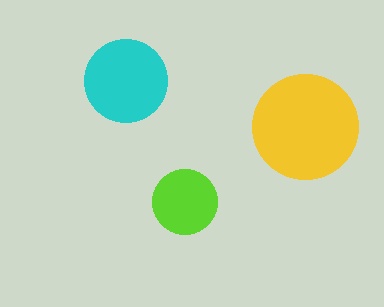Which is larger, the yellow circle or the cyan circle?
The yellow one.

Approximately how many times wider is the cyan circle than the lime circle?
About 1.5 times wider.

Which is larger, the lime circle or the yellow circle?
The yellow one.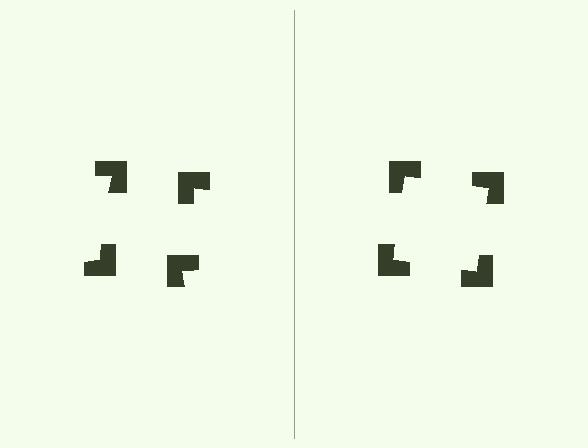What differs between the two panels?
The notched squares are positioned identically on both sides; only the wedge orientations differ. On the right they align to a square; on the left they are misaligned.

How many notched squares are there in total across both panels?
8 — 4 on each side.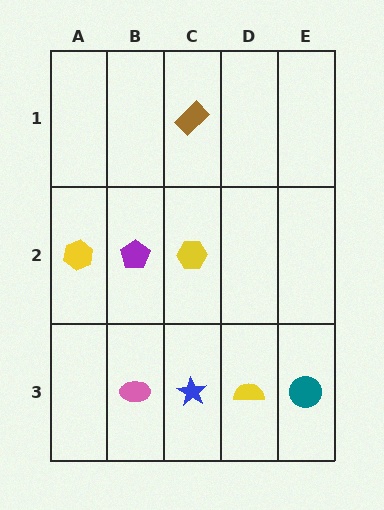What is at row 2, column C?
A yellow hexagon.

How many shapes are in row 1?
1 shape.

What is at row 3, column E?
A teal circle.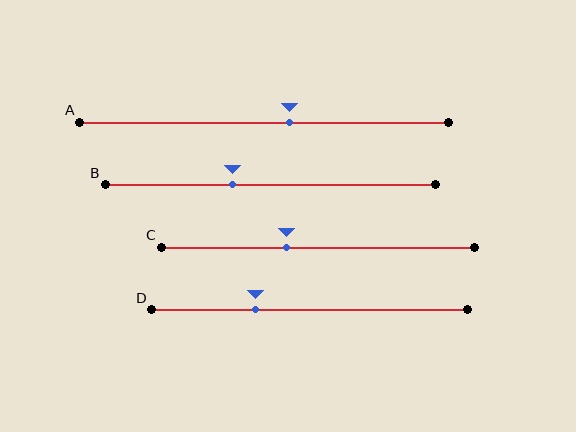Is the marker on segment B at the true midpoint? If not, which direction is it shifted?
No, the marker on segment B is shifted to the left by about 12% of the segment length.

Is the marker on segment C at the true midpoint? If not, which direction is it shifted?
No, the marker on segment C is shifted to the left by about 10% of the segment length.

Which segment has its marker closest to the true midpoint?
Segment A has its marker closest to the true midpoint.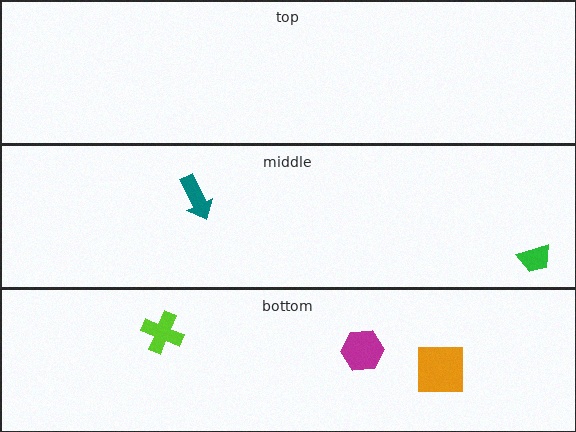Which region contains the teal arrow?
The middle region.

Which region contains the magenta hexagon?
The bottom region.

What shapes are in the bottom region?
The orange square, the lime cross, the magenta hexagon.